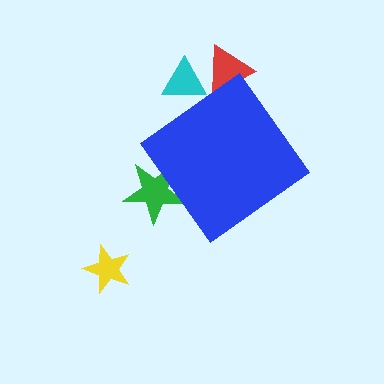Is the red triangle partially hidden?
Yes, the red triangle is partially hidden behind the blue diamond.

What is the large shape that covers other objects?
A blue diamond.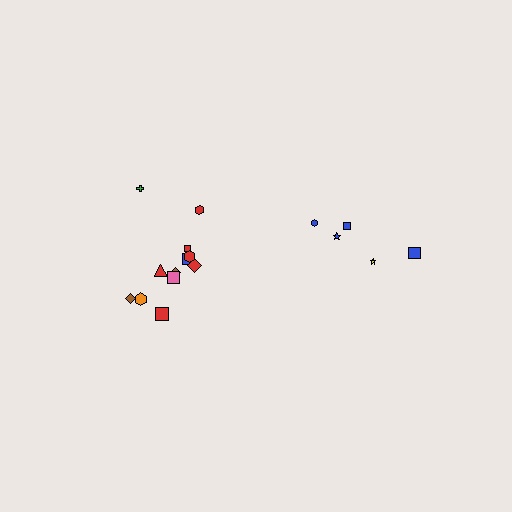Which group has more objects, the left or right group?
The left group.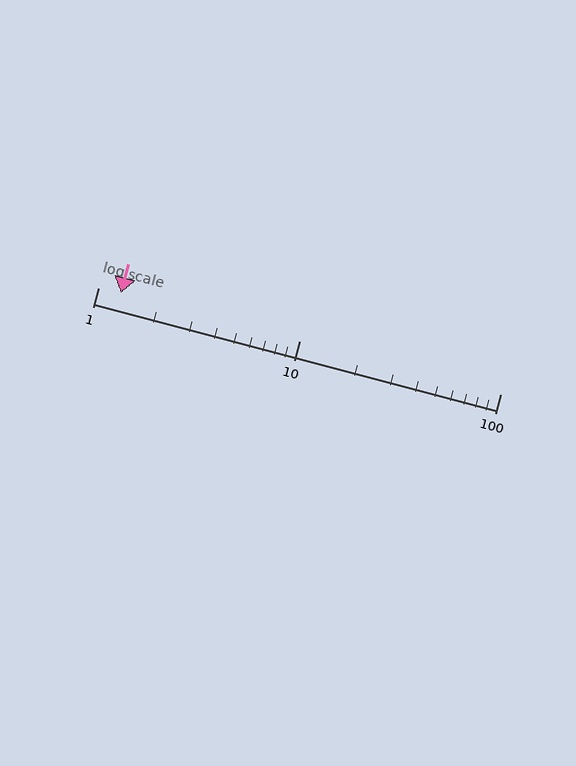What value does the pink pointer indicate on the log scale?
The pointer indicates approximately 1.3.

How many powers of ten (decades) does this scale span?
The scale spans 2 decades, from 1 to 100.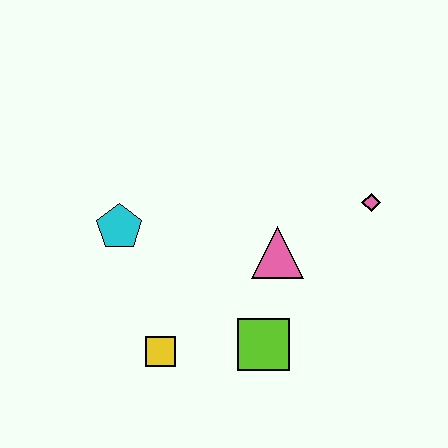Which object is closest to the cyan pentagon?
The yellow square is closest to the cyan pentagon.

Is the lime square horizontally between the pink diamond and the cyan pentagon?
Yes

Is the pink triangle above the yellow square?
Yes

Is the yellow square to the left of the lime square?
Yes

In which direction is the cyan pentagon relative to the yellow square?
The cyan pentagon is above the yellow square.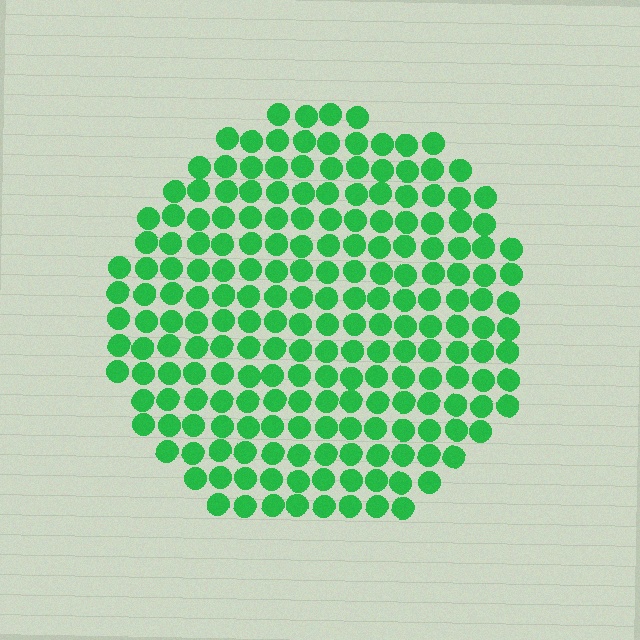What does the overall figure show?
The overall figure shows a circle.